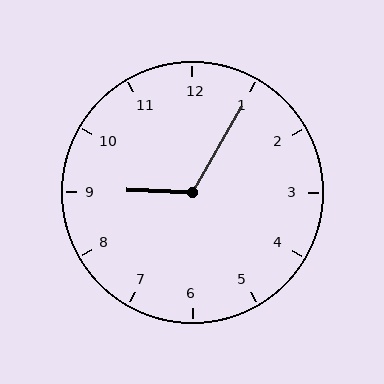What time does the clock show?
9:05.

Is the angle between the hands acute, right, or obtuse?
It is obtuse.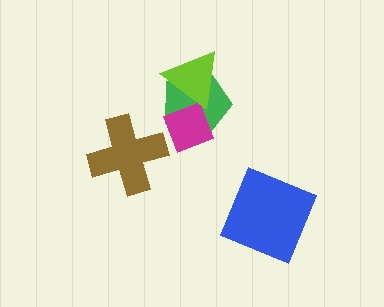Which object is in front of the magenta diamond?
The lime triangle is in front of the magenta diamond.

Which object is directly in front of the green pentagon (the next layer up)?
The magenta diamond is directly in front of the green pentagon.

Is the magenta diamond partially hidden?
Yes, it is partially covered by another shape.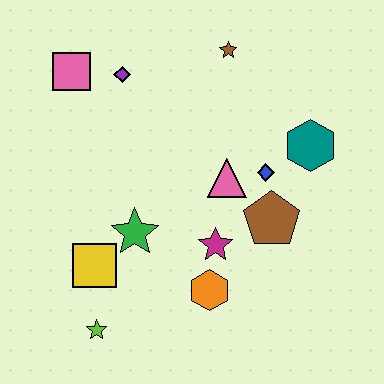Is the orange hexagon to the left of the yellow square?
No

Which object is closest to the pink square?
The purple diamond is closest to the pink square.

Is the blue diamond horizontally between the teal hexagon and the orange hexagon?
Yes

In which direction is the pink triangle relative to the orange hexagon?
The pink triangle is above the orange hexagon.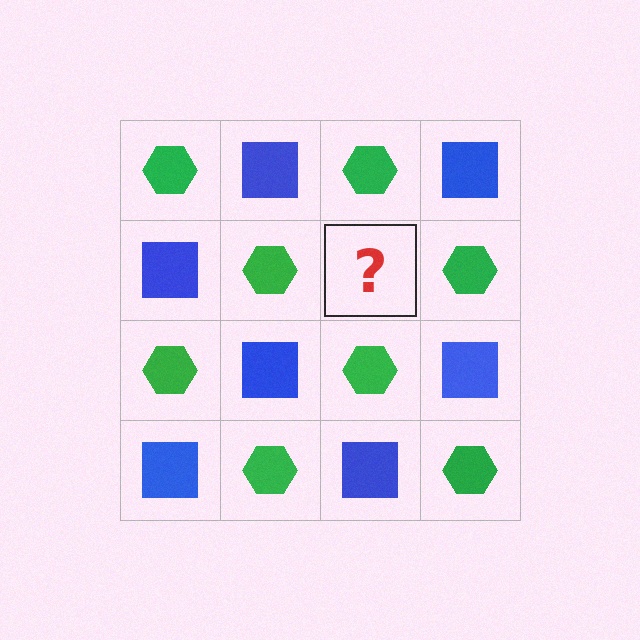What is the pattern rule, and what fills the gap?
The rule is that it alternates green hexagon and blue square in a checkerboard pattern. The gap should be filled with a blue square.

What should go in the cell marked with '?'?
The missing cell should contain a blue square.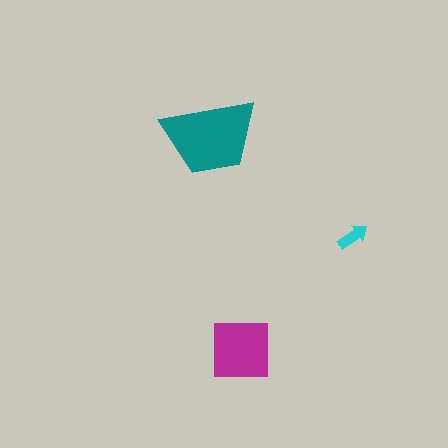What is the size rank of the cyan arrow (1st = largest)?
3rd.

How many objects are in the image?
There are 3 objects in the image.